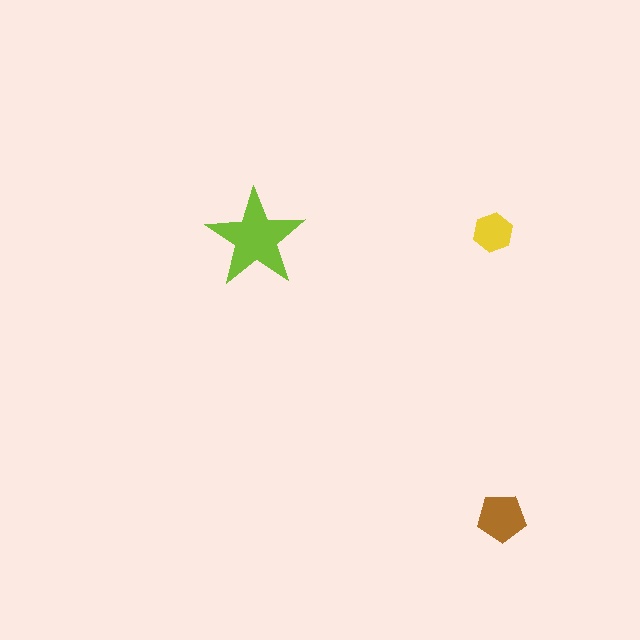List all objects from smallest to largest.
The yellow hexagon, the brown pentagon, the lime star.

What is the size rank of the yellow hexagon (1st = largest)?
3rd.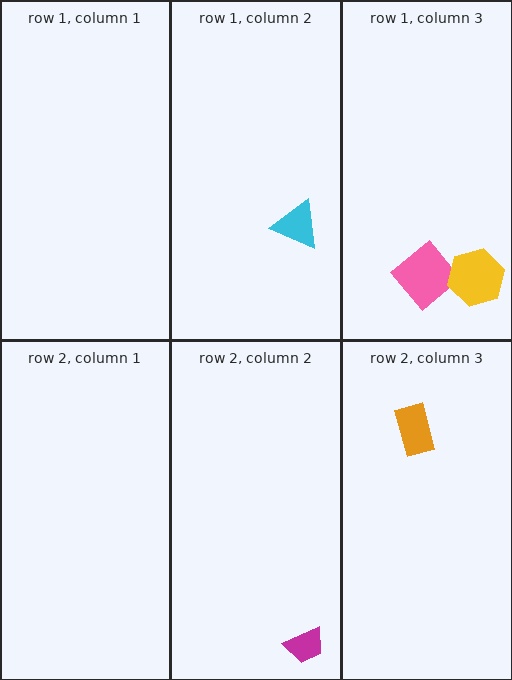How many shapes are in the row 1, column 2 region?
1.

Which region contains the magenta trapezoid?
The row 2, column 2 region.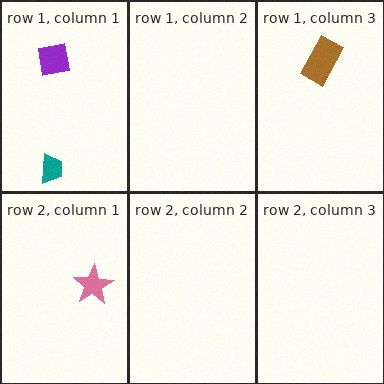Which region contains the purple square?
The row 1, column 1 region.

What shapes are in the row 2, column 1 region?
The pink star.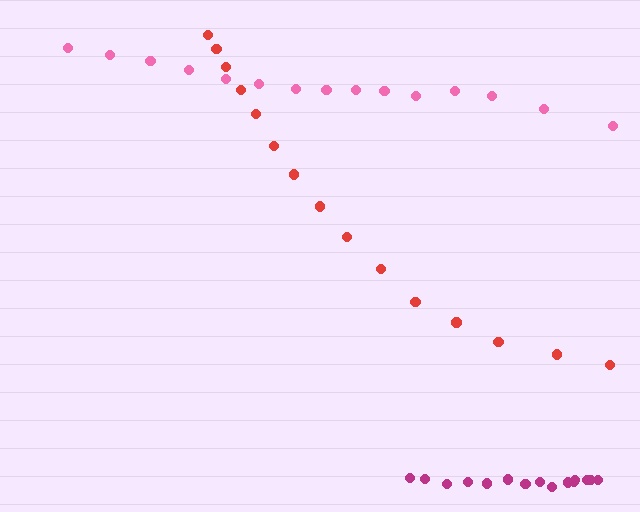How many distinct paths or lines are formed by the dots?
There are 3 distinct paths.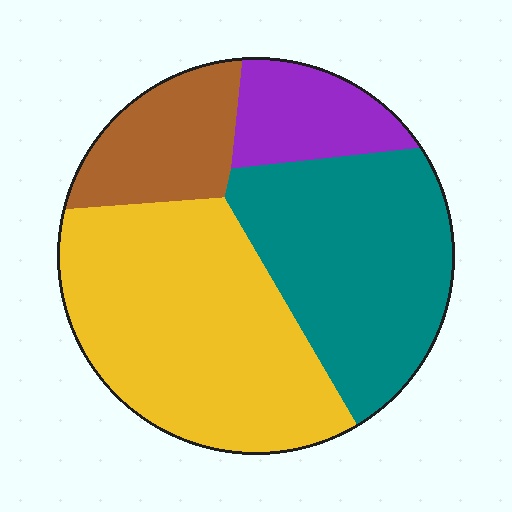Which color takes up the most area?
Yellow, at roughly 40%.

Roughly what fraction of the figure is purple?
Purple takes up less than a quarter of the figure.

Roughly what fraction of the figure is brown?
Brown takes up about one eighth (1/8) of the figure.